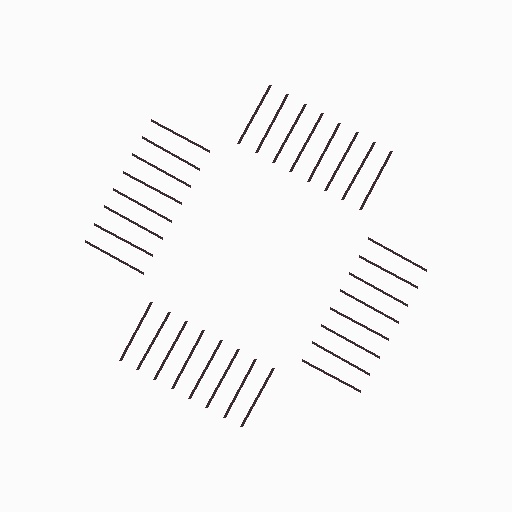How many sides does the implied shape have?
4 sides — the line-ends trace a square.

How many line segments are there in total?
32 — 8 along each of the 4 edges.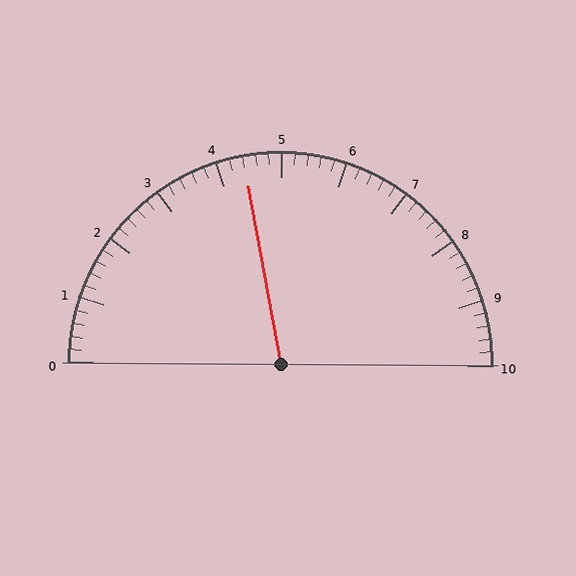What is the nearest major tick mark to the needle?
The nearest major tick mark is 4.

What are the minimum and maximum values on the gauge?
The gauge ranges from 0 to 10.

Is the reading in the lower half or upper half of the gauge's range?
The reading is in the lower half of the range (0 to 10).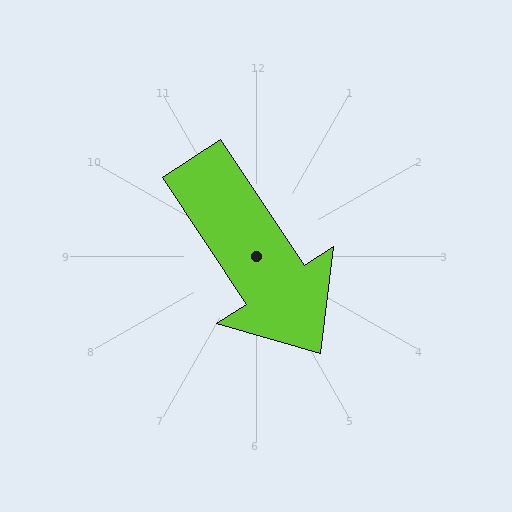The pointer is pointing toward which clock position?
Roughly 5 o'clock.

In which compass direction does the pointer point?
Southeast.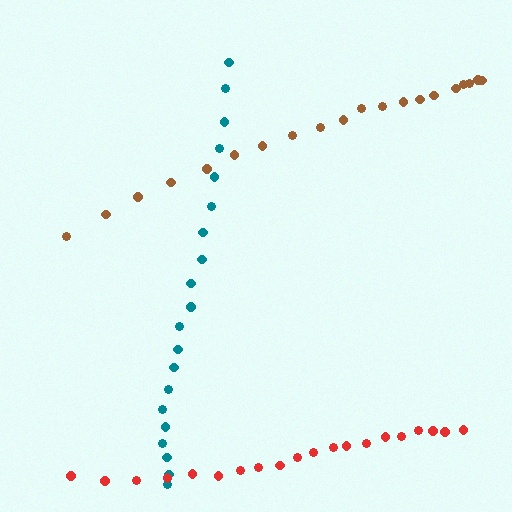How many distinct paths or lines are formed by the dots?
There are 3 distinct paths.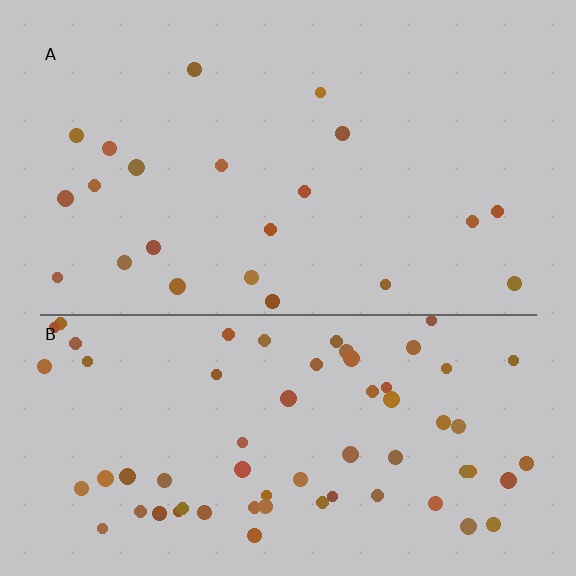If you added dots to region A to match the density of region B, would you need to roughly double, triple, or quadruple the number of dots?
Approximately triple.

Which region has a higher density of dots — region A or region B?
B (the bottom).